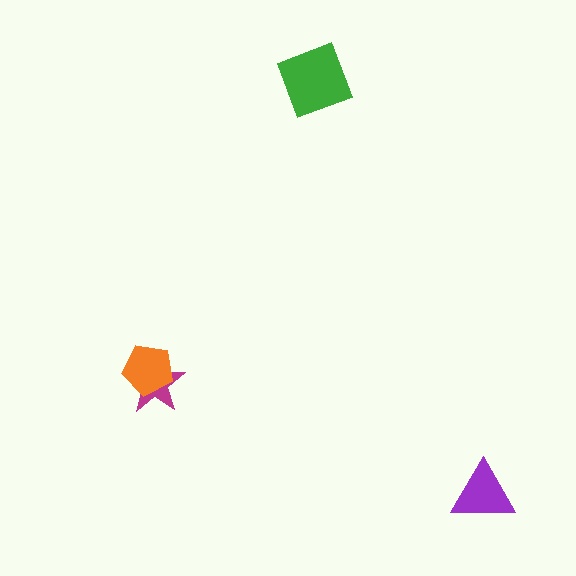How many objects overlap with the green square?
0 objects overlap with the green square.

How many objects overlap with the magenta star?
1 object overlaps with the magenta star.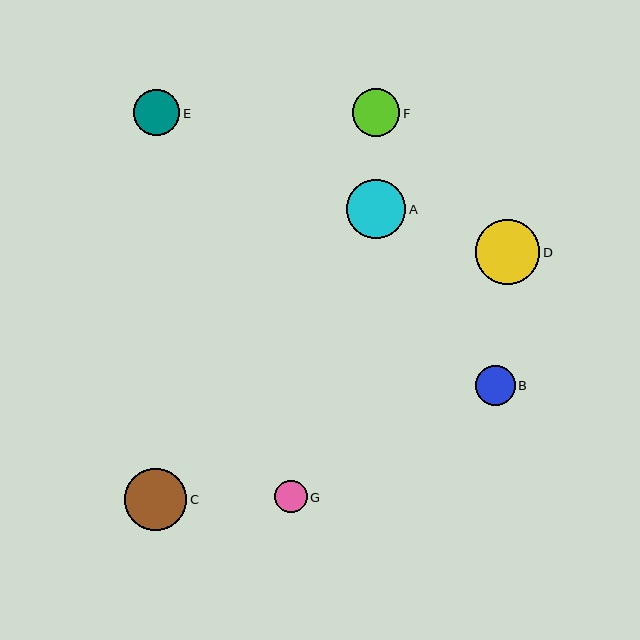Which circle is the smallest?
Circle G is the smallest with a size of approximately 32 pixels.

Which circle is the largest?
Circle D is the largest with a size of approximately 65 pixels.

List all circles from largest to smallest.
From largest to smallest: D, C, A, F, E, B, G.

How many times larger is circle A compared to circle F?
Circle A is approximately 1.2 times the size of circle F.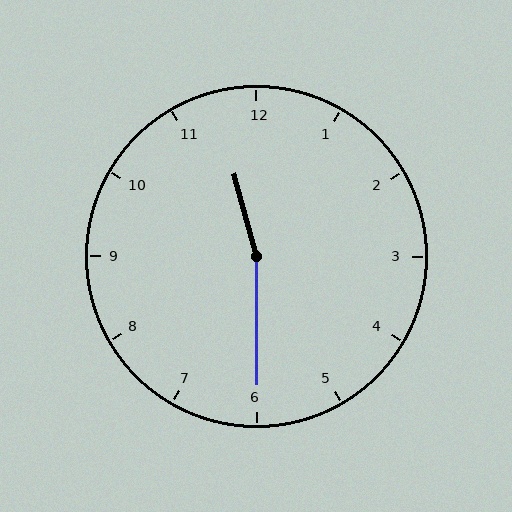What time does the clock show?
11:30.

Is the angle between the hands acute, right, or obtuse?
It is obtuse.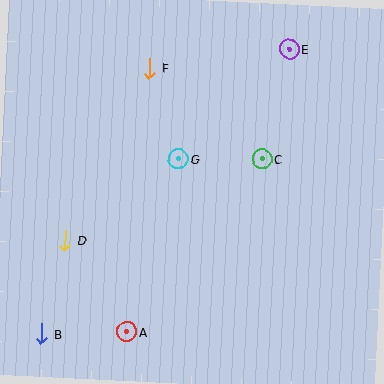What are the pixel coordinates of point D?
Point D is at (65, 240).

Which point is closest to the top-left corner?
Point F is closest to the top-left corner.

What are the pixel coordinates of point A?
Point A is at (127, 332).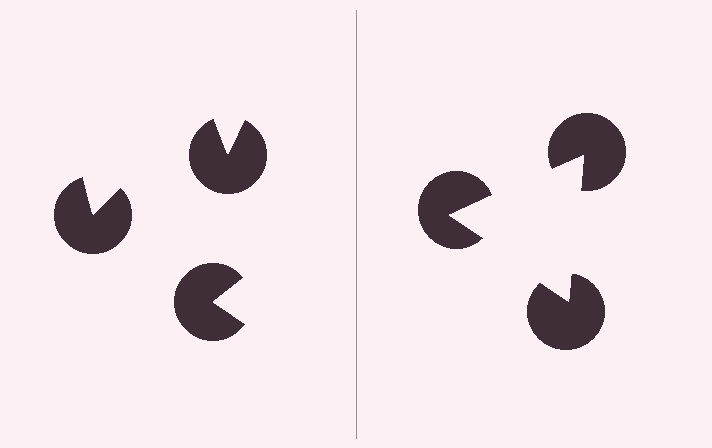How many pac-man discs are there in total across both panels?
6 — 3 on each side.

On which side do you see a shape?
An illusory triangle appears on the right side. On the left side the wedge cuts are rotated, so no coherent shape forms.